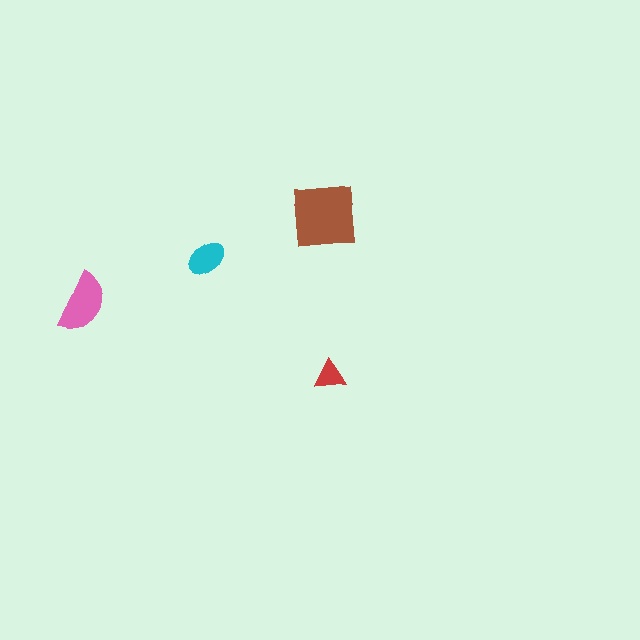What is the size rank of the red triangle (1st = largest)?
4th.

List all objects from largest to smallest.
The brown square, the pink semicircle, the cyan ellipse, the red triangle.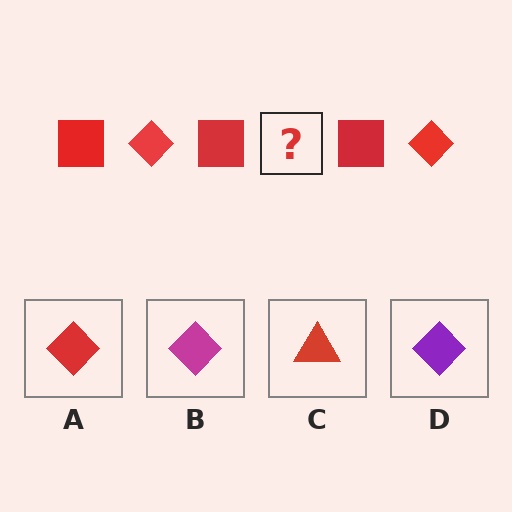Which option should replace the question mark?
Option A.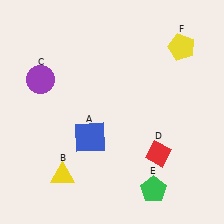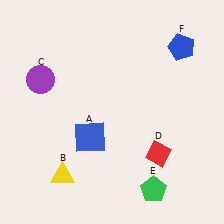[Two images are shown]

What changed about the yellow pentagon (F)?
In Image 1, F is yellow. In Image 2, it changed to blue.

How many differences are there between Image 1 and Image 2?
There is 1 difference between the two images.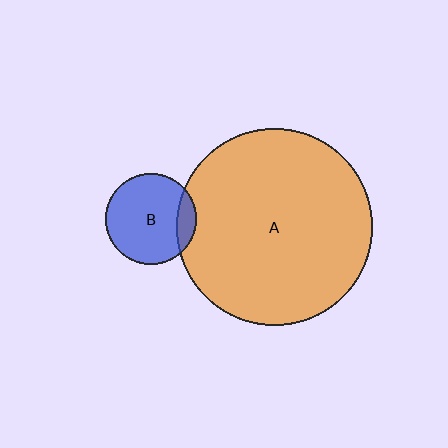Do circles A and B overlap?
Yes.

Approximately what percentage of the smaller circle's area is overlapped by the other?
Approximately 15%.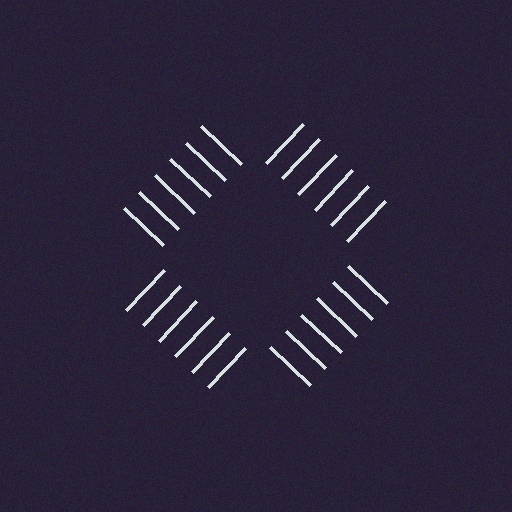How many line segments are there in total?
24 — 6 along each of the 4 edges.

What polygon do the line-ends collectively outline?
An illusory square — the line segments terminate on its edges but no continuous stroke is drawn.